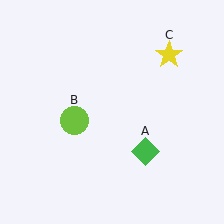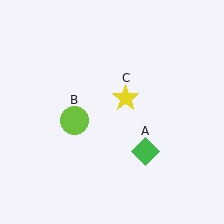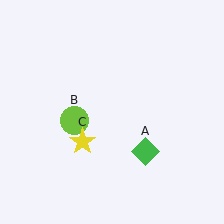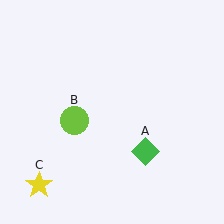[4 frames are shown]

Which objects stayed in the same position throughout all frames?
Green diamond (object A) and lime circle (object B) remained stationary.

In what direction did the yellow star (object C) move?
The yellow star (object C) moved down and to the left.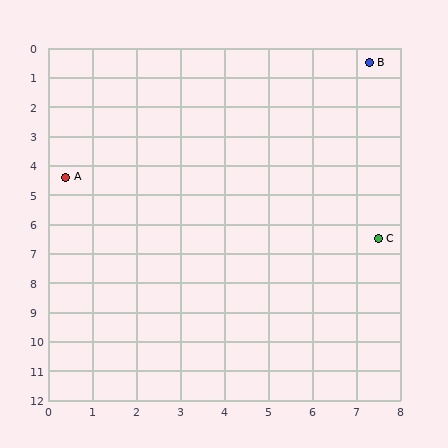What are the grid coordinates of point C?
Point C is at approximately (7.5, 6.5).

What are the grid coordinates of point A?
Point A is at approximately (0.4, 4.4).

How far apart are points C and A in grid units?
Points C and A are about 7.4 grid units apart.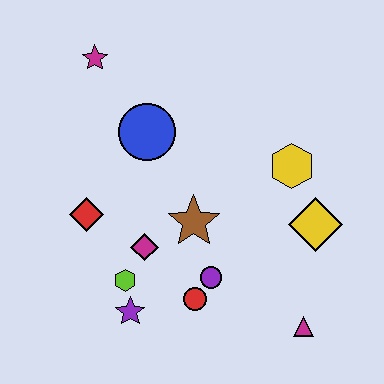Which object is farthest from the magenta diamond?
The magenta star is farthest from the magenta diamond.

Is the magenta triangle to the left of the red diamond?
No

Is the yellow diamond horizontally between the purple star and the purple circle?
No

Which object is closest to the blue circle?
The magenta star is closest to the blue circle.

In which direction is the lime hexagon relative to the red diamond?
The lime hexagon is below the red diamond.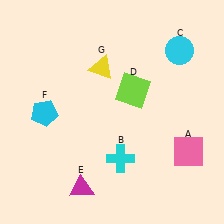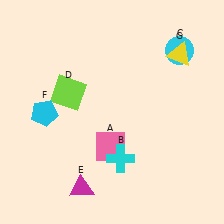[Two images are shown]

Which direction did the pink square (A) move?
The pink square (A) moved left.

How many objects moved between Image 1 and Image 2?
3 objects moved between the two images.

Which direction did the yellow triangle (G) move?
The yellow triangle (G) moved right.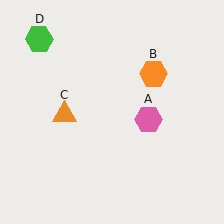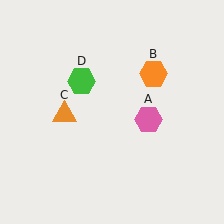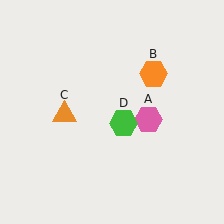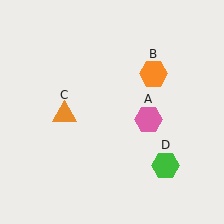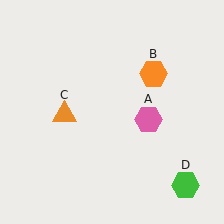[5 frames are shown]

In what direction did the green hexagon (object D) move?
The green hexagon (object D) moved down and to the right.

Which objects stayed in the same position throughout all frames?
Pink hexagon (object A) and orange hexagon (object B) and orange triangle (object C) remained stationary.